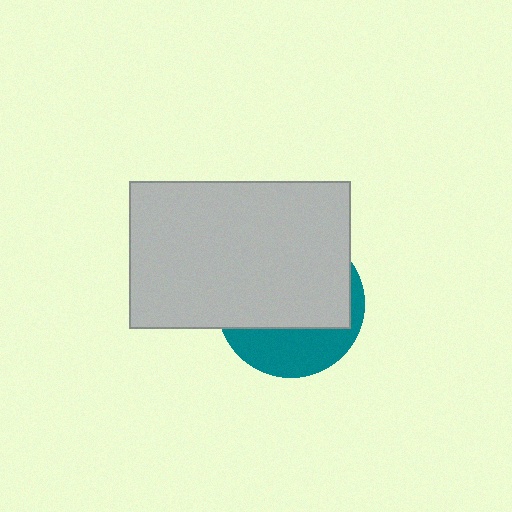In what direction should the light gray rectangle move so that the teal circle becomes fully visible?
The light gray rectangle should move up. That is the shortest direction to clear the overlap and leave the teal circle fully visible.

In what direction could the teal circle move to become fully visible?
The teal circle could move down. That would shift it out from behind the light gray rectangle entirely.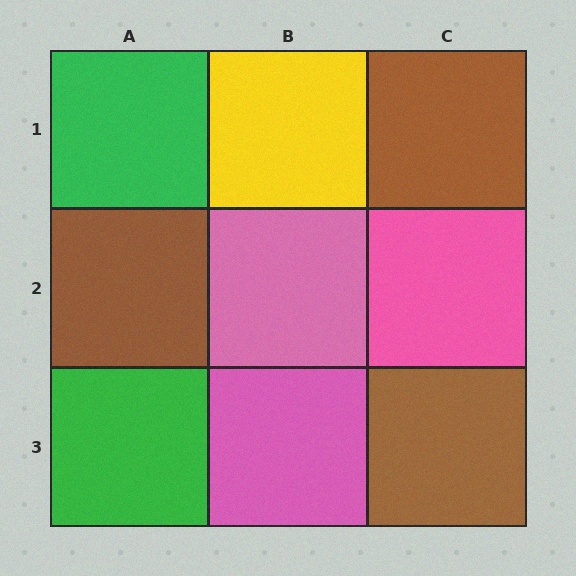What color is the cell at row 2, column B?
Pink.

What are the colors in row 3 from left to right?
Green, pink, brown.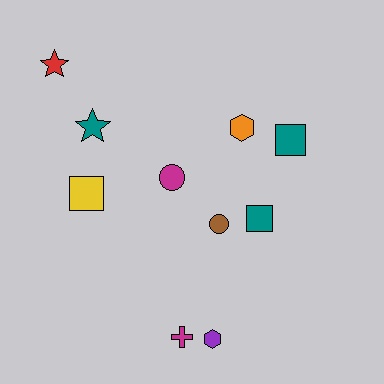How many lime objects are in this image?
There are no lime objects.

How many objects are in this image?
There are 10 objects.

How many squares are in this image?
There are 3 squares.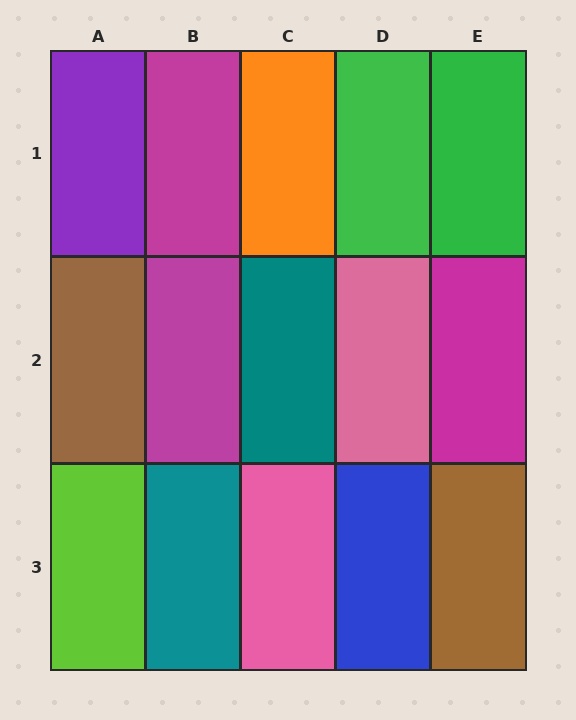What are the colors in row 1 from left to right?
Purple, magenta, orange, green, green.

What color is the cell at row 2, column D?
Pink.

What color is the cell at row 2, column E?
Magenta.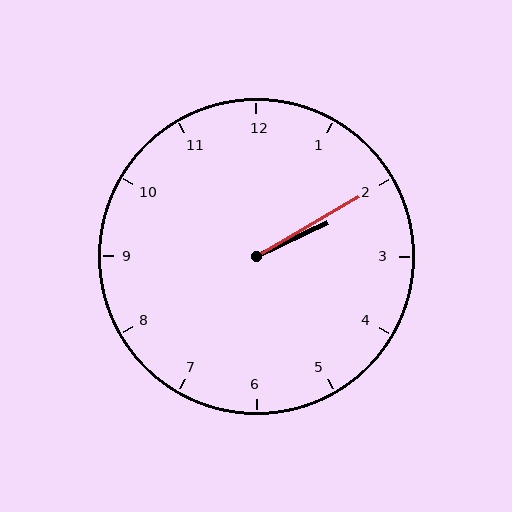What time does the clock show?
2:10.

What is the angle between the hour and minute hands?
Approximately 5 degrees.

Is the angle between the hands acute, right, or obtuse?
It is acute.